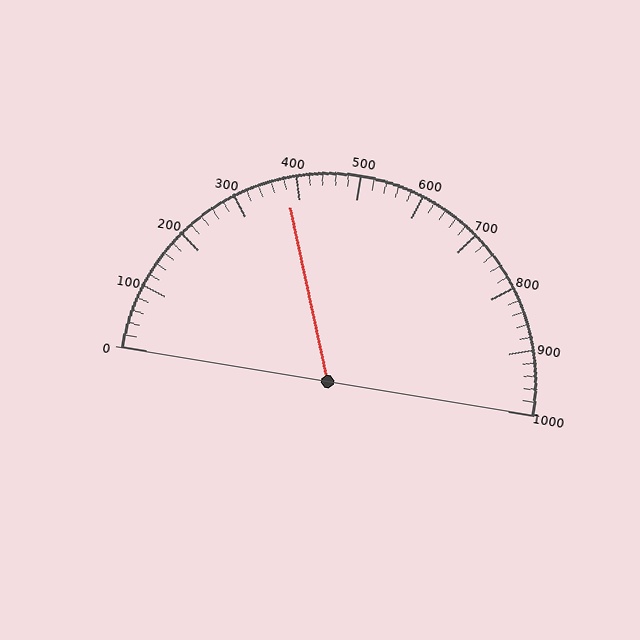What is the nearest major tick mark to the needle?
The nearest major tick mark is 400.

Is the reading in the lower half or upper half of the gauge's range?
The reading is in the lower half of the range (0 to 1000).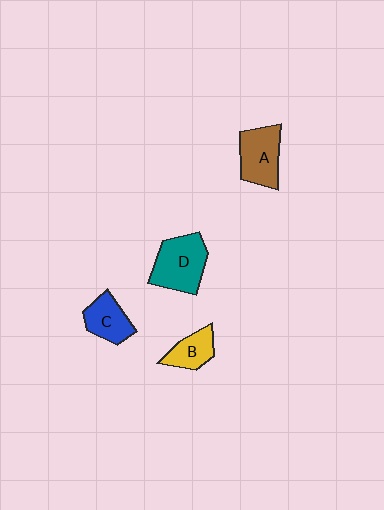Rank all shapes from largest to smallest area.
From largest to smallest: D (teal), A (brown), C (blue), B (yellow).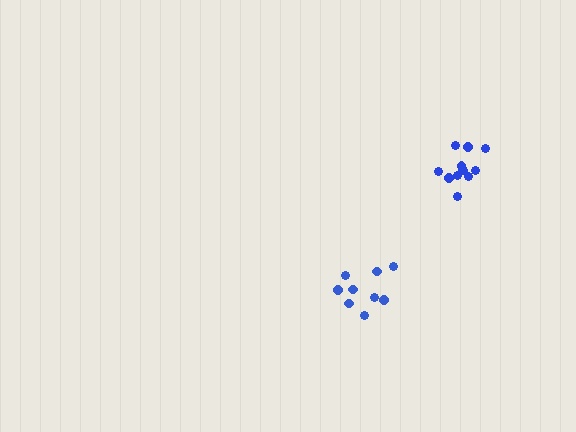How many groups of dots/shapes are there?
There are 2 groups.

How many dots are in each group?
Group 1: 9 dots, Group 2: 12 dots (21 total).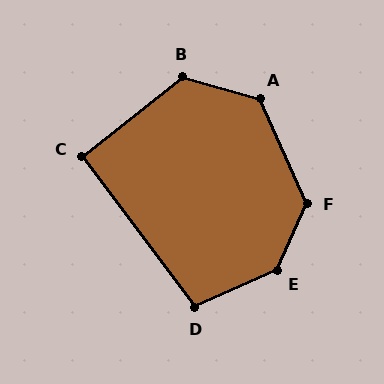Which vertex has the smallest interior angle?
C, at approximately 92 degrees.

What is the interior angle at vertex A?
Approximately 130 degrees (obtuse).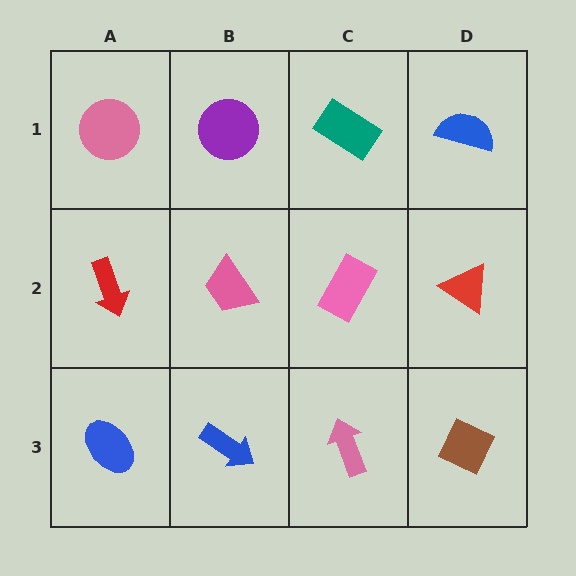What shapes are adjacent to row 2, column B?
A purple circle (row 1, column B), a blue arrow (row 3, column B), a red arrow (row 2, column A), a pink rectangle (row 2, column C).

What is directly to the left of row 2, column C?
A pink trapezoid.